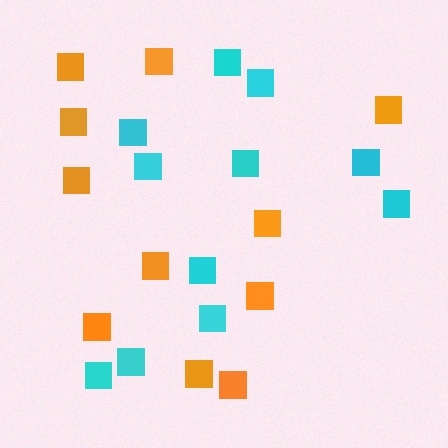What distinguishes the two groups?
There are 2 groups: one group of orange squares (11) and one group of cyan squares (11).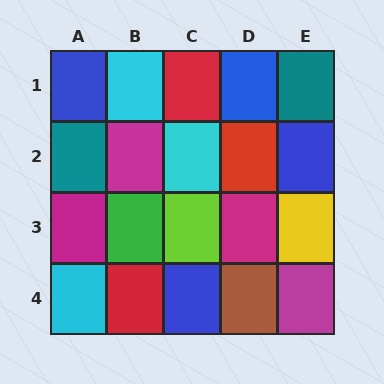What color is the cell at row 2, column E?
Blue.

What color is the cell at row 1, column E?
Teal.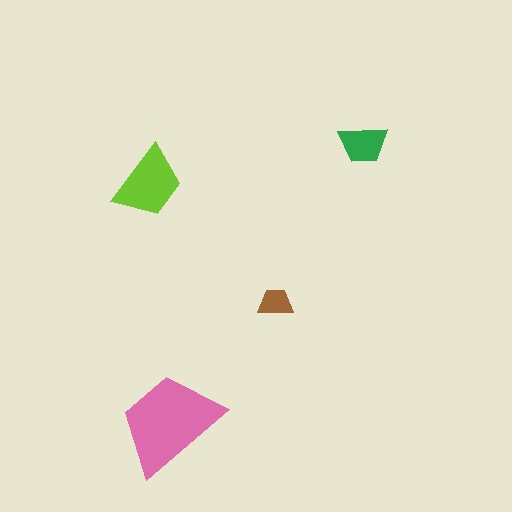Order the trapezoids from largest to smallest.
the pink one, the lime one, the green one, the brown one.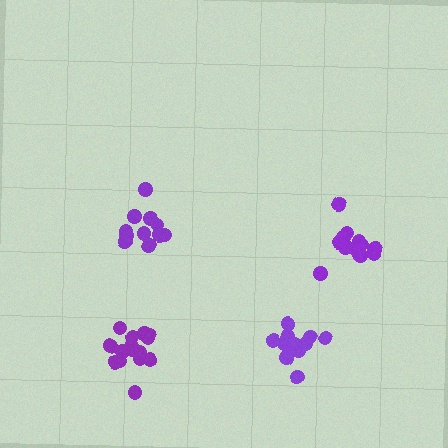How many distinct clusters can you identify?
There are 4 distinct clusters.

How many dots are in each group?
Group 1: 15 dots, Group 2: 11 dots, Group 3: 14 dots, Group 4: 15 dots (55 total).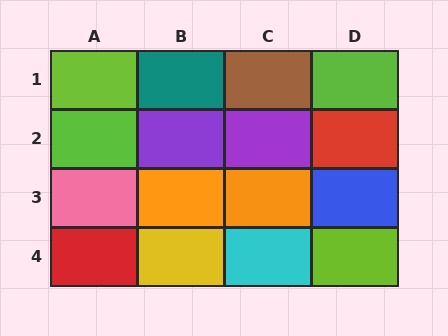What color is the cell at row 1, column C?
Brown.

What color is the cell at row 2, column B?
Purple.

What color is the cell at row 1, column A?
Lime.